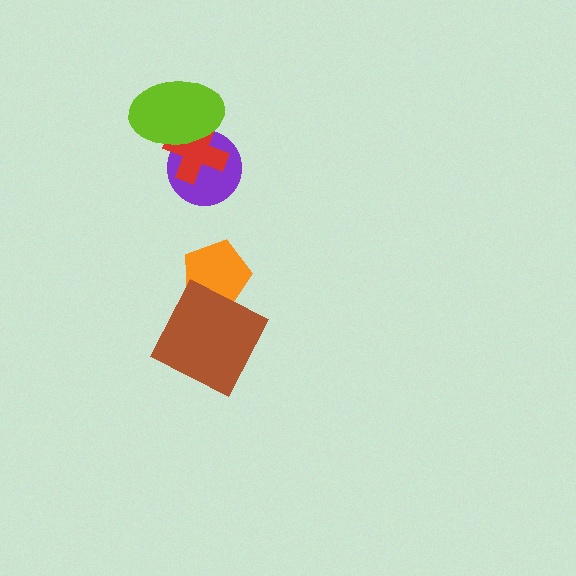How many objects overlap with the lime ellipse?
2 objects overlap with the lime ellipse.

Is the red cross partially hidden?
Yes, it is partially covered by another shape.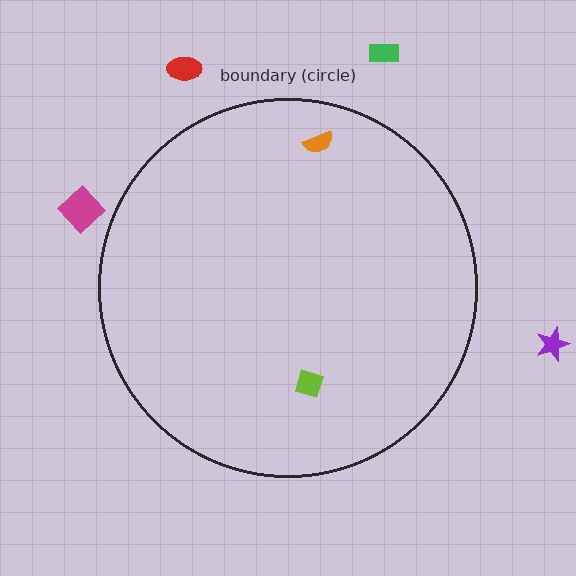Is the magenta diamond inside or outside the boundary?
Outside.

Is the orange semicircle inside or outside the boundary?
Inside.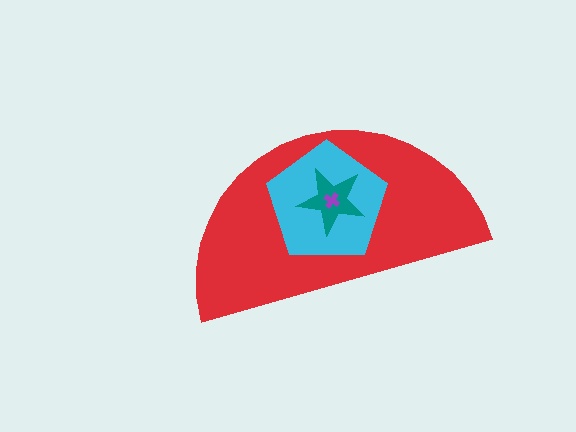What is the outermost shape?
The red semicircle.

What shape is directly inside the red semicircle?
The cyan pentagon.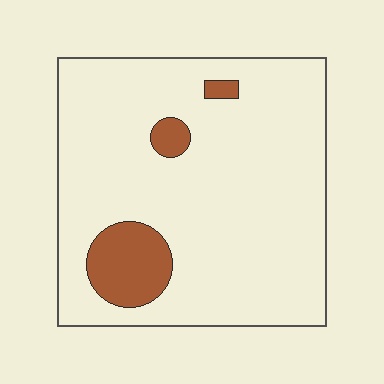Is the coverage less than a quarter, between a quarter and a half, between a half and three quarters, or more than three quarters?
Less than a quarter.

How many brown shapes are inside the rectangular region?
3.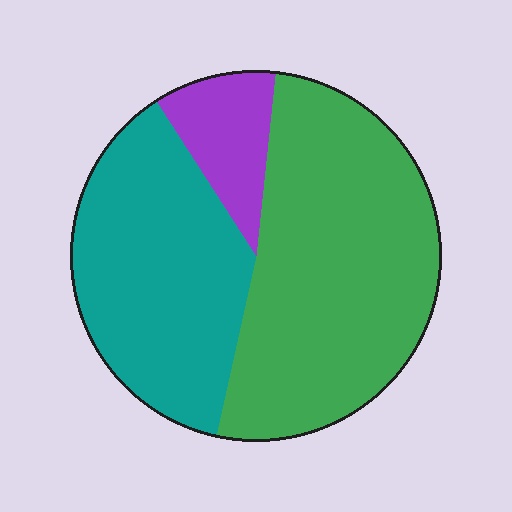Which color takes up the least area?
Purple, at roughly 10%.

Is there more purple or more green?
Green.